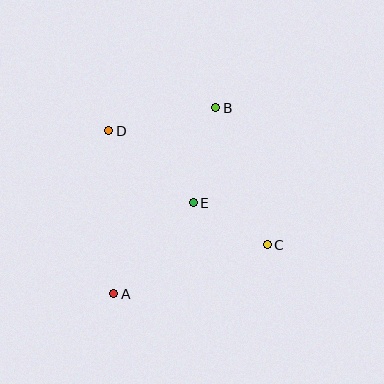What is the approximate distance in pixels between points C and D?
The distance between C and D is approximately 195 pixels.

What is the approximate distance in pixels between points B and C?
The distance between B and C is approximately 146 pixels.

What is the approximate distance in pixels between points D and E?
The distance between D and E is approximately 111 pixels.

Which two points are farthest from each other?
Points A and B are farthest from each other.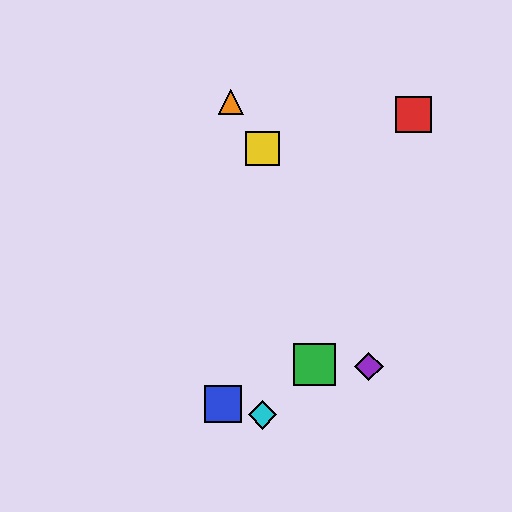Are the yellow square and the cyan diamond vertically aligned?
Yes, both are at x≈263.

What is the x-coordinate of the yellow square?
The yellow square is at x≈263.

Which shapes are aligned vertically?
The yellow square, the cyan diamond are aligned vertically.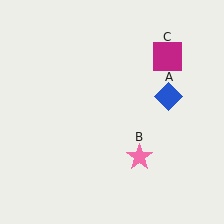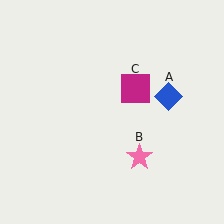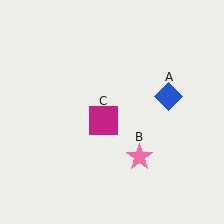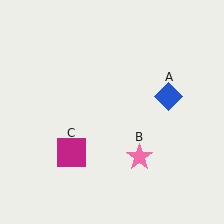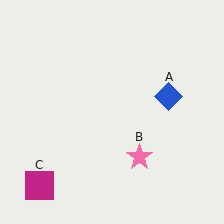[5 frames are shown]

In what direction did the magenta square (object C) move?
The magenta square (object C) moved down and to the left.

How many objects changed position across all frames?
1 object changed position: magenta square (object C).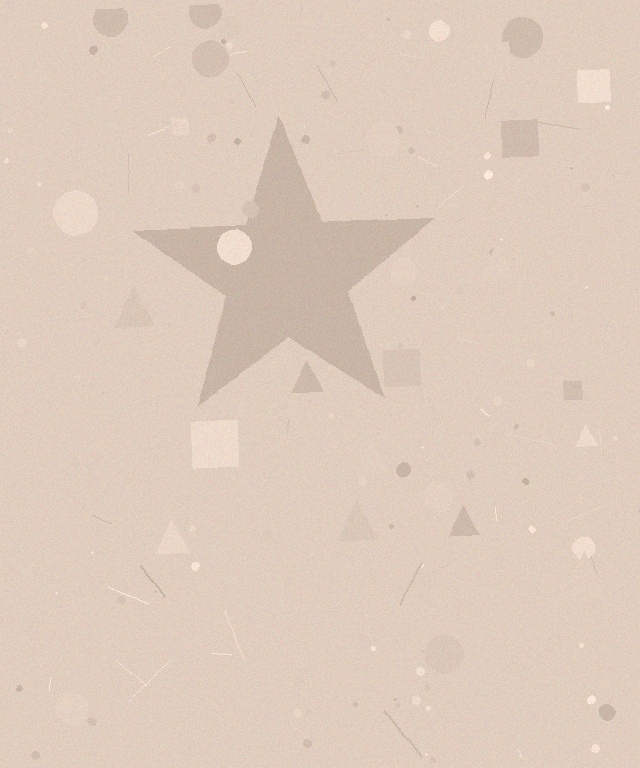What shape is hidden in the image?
A star is hidden in the image.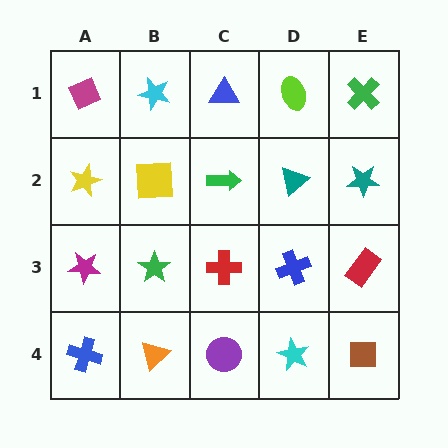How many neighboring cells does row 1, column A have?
2.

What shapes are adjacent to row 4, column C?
A red cross (row 3, column C), an orange triangle (row 4, column B), a cyan star (row 4, column D).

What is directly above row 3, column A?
A yellow star.